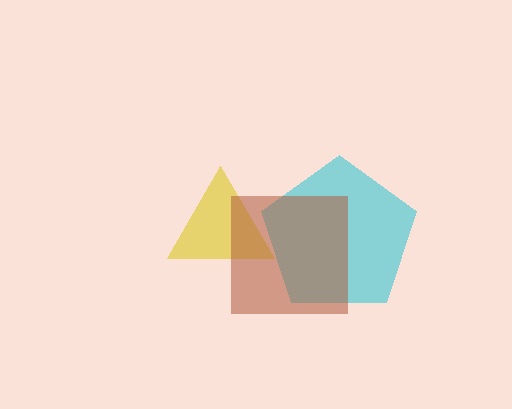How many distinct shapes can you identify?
There are 3 distinct shapes: a yellow triangle, a cyan pentagon, a brown square.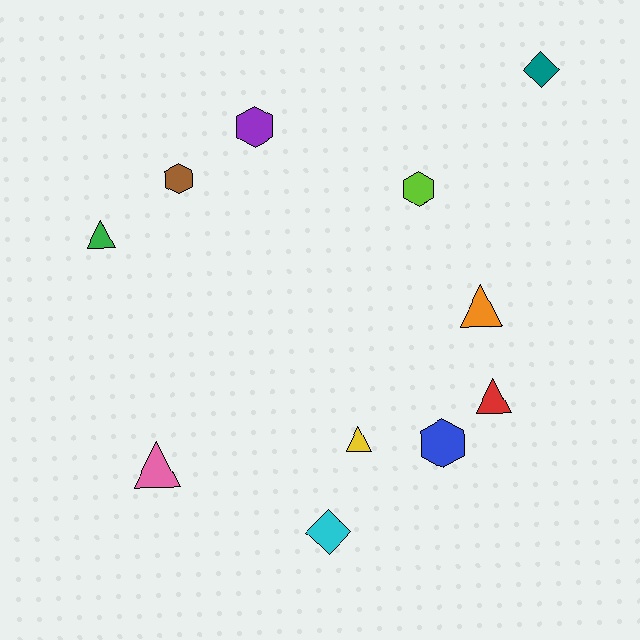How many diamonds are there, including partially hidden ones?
There are 2 diamonds.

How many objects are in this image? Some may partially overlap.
There are 11 objects.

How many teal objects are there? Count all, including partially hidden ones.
There is 1 teal object.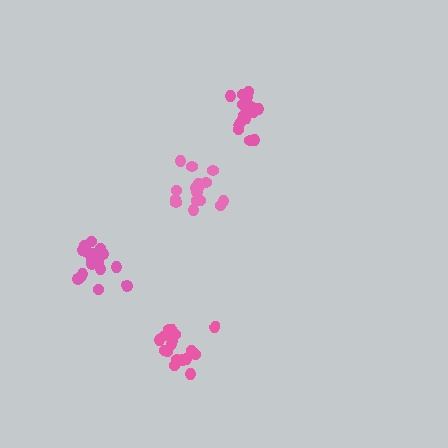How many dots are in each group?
Group 1: 16 dots, Group 2: 18 dots, Group 3: 19 dots, Group 4: 18 dots (71 total).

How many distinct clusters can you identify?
There are 4 distinct clusters.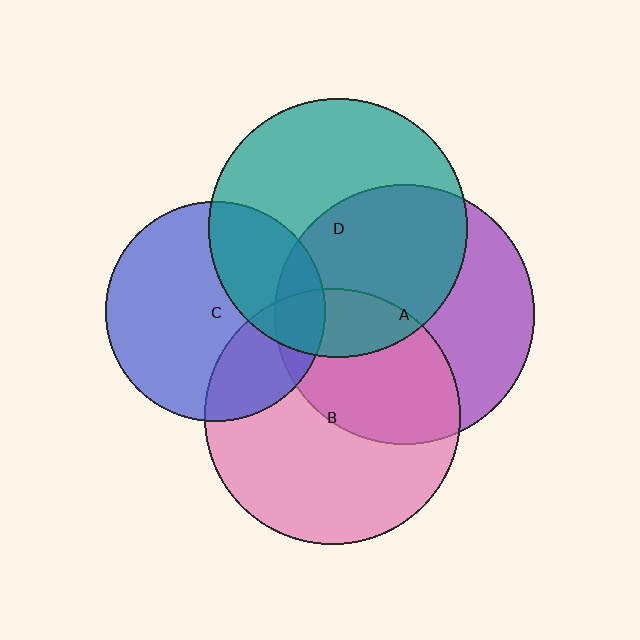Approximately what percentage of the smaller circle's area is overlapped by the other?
Approximately 50%.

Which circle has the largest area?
Circle A (purple).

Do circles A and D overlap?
Yes.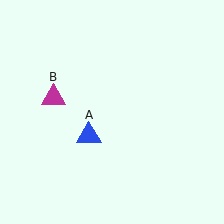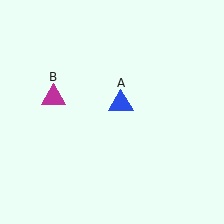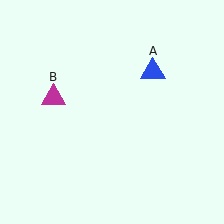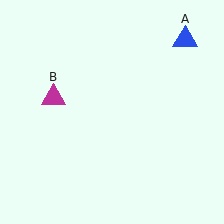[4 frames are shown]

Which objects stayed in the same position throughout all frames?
Magenta triangle (object B) remained stationary.